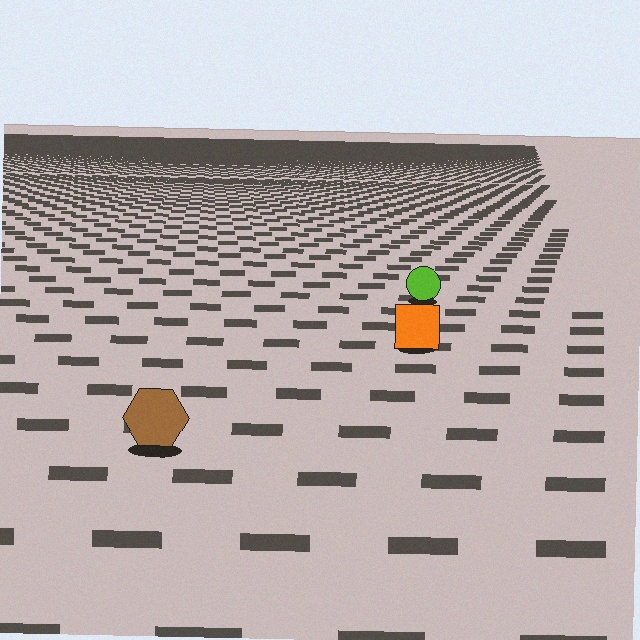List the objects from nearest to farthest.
From nearest to farthest: the brown hexagon, the orange square, the lime circle.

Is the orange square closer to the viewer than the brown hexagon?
No. The brown hexagon is closer — you can tell from the texture gradient: the ground texture is coarser near it.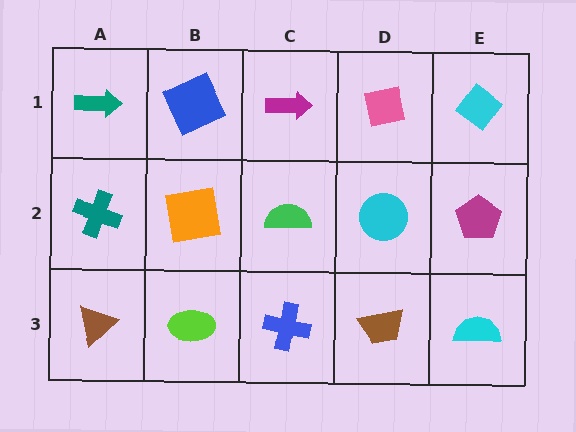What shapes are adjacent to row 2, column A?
A teal arrow (row 1, column A), a brown triangle (row 3, column A), an orange square (row 2, column B).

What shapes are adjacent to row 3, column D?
A cyan circle (row 2, column D), a blue cross (row 3, column C), a cyan semicircle (row 3, column E).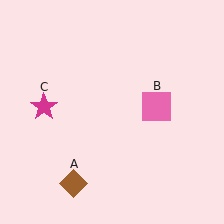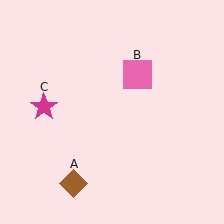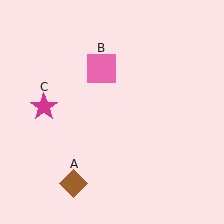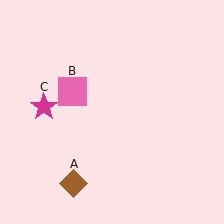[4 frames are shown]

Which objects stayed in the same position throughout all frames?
Brown diamond (object A) and magenta star (object C) remained stationary.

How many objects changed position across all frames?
1 object changed position: pink square (object B).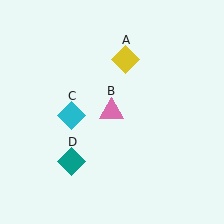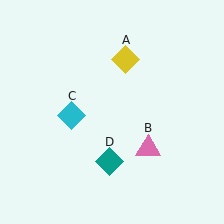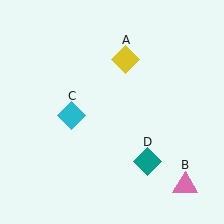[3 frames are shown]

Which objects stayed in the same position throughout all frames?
Yellow diamond (object A) and cyan diamond (object C) remained stationary.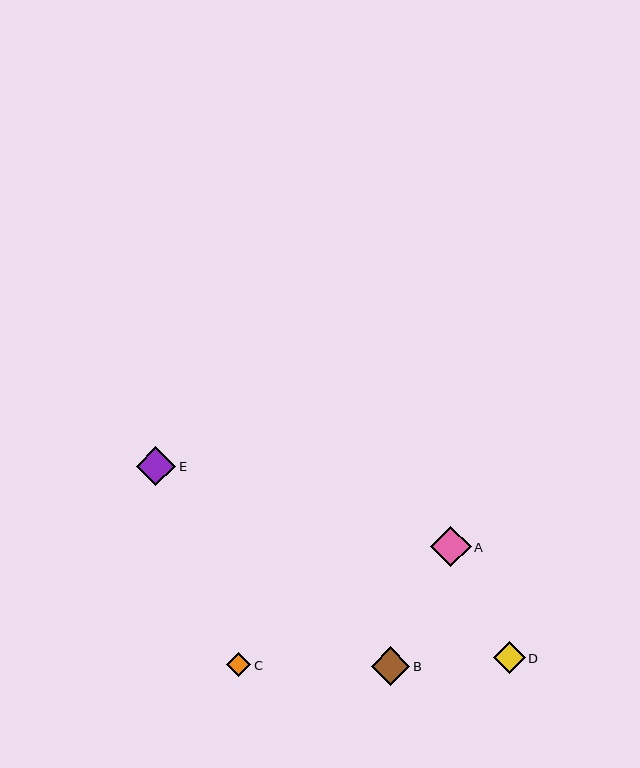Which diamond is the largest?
Diamond A is the largest with a size of approximately 41 pixels.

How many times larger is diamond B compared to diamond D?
Diamond B is approximately 1.2 times the size of diamond D.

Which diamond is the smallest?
Diamond C is the smallest with a size of approximately 24 pixels.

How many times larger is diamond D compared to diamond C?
Diamond D is approximately 1.3 times the size of diamond C.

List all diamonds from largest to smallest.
From largest to smallest: A, E, B, D, C.